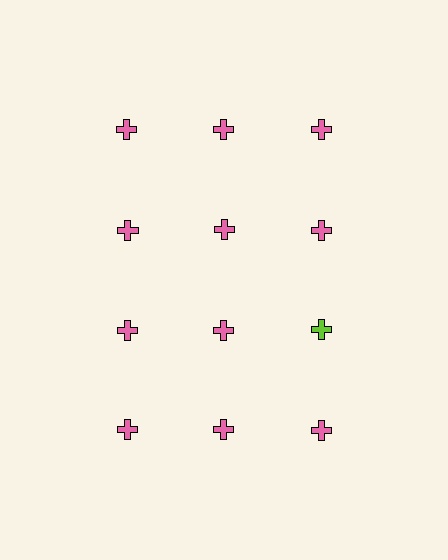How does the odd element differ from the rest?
It has a different color: lime instead of pink.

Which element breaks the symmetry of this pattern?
The lime cross in the third row, center column breaks the symmetry. All other shapes are pink crosses.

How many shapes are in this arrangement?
There are 12 shapes arranged in a grid pattern.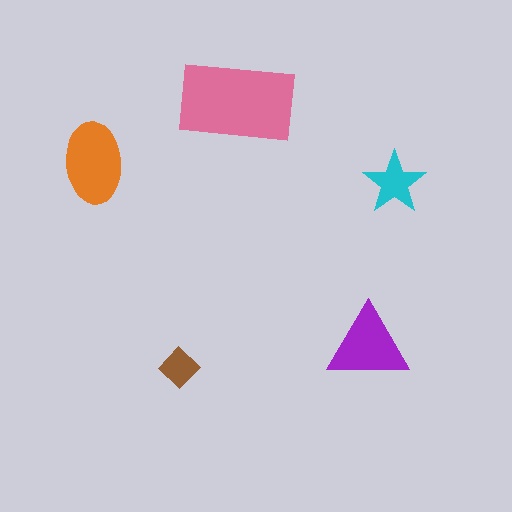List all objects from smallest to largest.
The brown diamond, the cyan star, the purple triangle, the orange ellipse, the pink rectangle.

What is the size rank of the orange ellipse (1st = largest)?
2nd.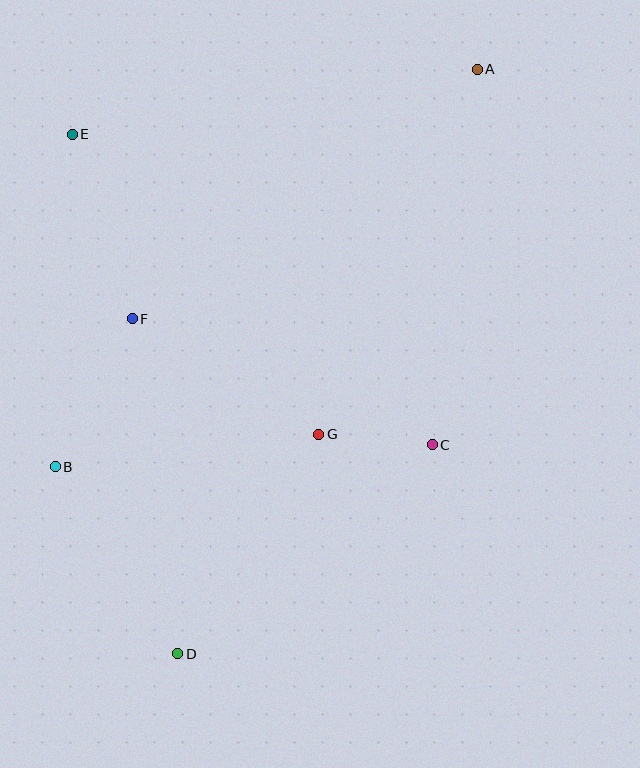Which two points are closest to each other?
Points C and G are closest to each other.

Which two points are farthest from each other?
Points A and D are farthest from each other.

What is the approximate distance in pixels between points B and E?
The distance between B and E is approximately 333 pixels.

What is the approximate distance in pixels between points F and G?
The distance between F and G is approximately 220 pixels.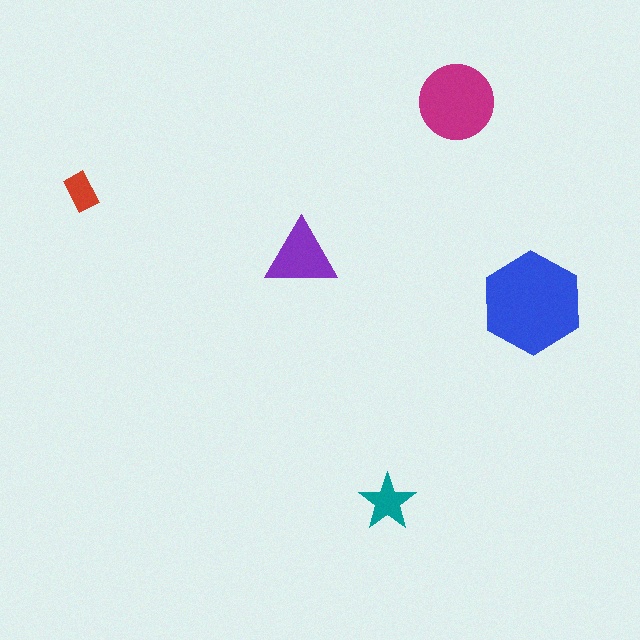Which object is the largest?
The blue hexagon.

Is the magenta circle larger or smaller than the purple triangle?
Larger.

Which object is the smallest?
The red rectangle.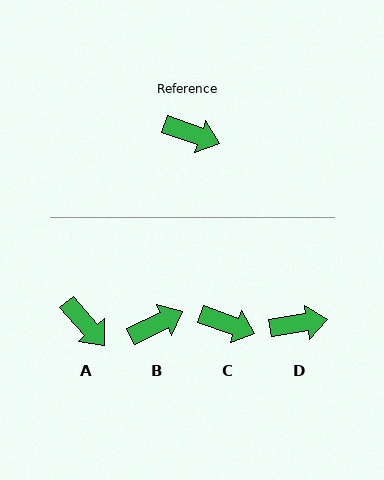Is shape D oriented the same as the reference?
No, it is off by about 28 degrees.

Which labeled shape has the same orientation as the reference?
C.